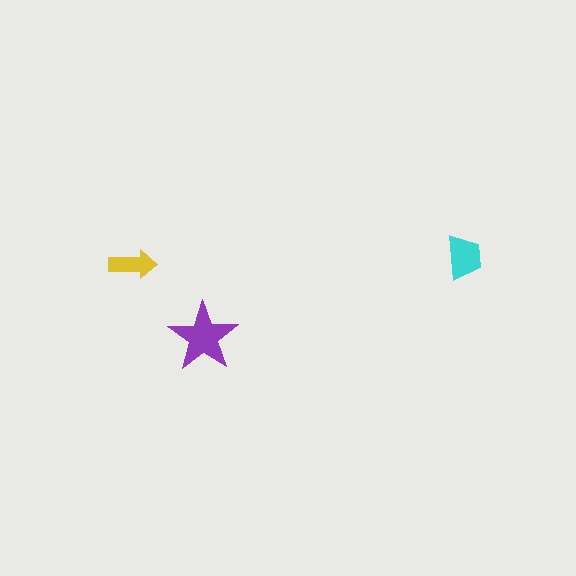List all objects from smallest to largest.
The yellow arrow, the cyan trapezoid, the purple star.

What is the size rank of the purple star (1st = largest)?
1st.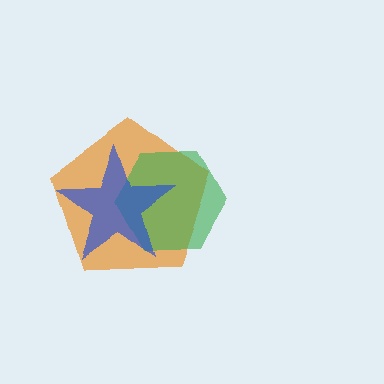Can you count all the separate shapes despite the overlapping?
Yes, there are 3 separate shapes.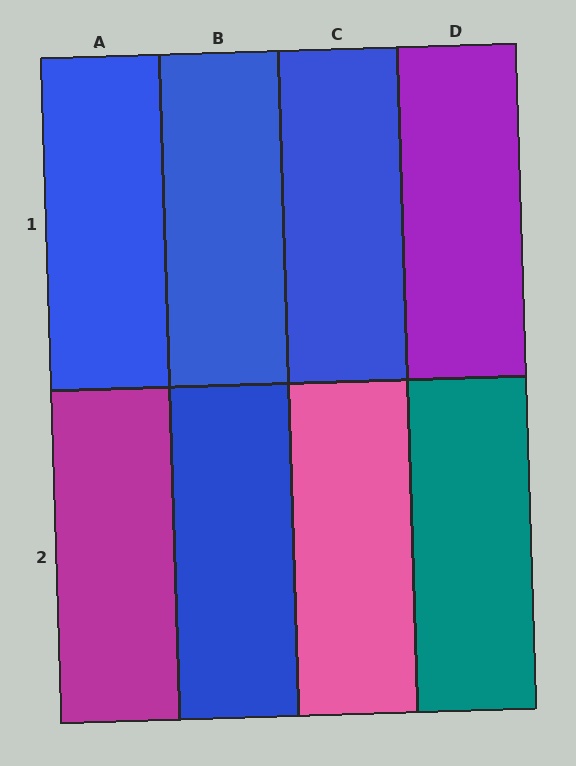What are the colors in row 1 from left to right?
Blue, blue, blue, purple.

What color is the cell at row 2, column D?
Teal.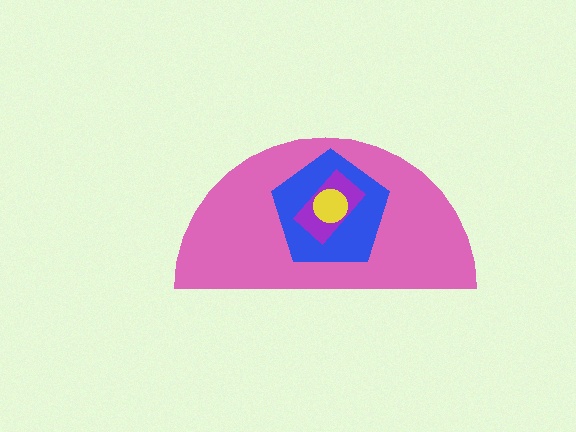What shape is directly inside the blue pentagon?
The purple rectangle.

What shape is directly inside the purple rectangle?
The yellow circle.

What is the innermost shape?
The yellow circle.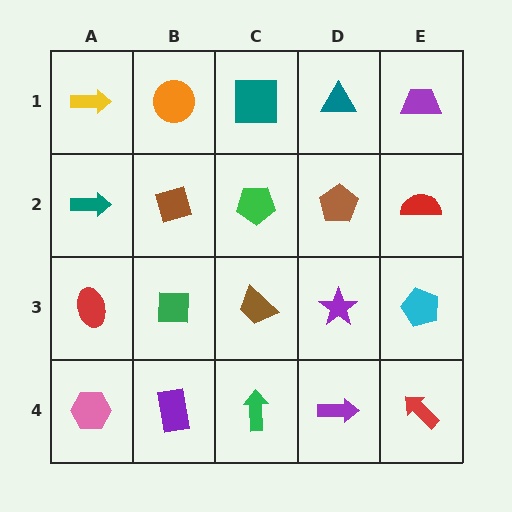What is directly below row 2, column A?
A red ellipse.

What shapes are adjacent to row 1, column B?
A brown diamond (row 2, column B), a yellow arrow (row 1, column A), a teal square (row 1, column C).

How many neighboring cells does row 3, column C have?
4.